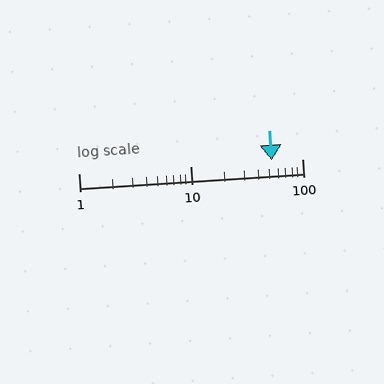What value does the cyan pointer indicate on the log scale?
The pointer indicates approximately 53.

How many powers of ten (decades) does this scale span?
The scale spans 2 decades, from 1 to 100.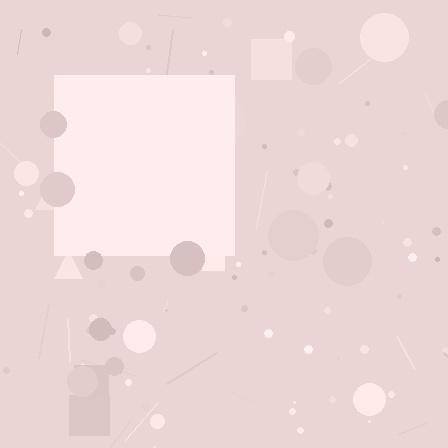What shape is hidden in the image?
A square is hidden in the image.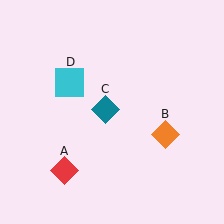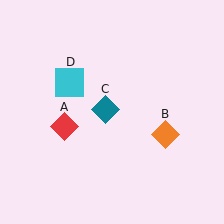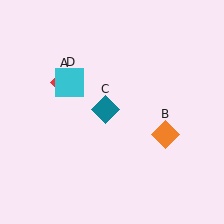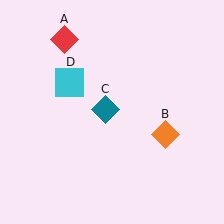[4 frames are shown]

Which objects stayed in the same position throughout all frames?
Orange diamond (object B) and teal diamond (object C) and cyan square (object D) remained stationary.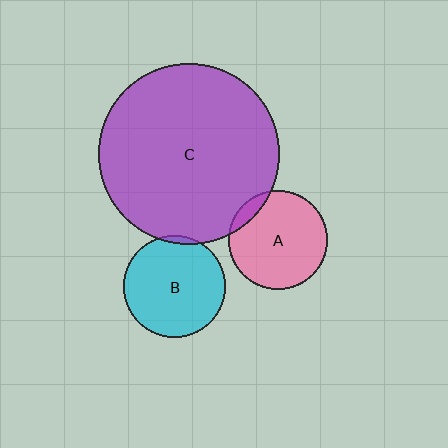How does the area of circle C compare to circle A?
Approximately 3.3 times.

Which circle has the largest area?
Circle C (purple).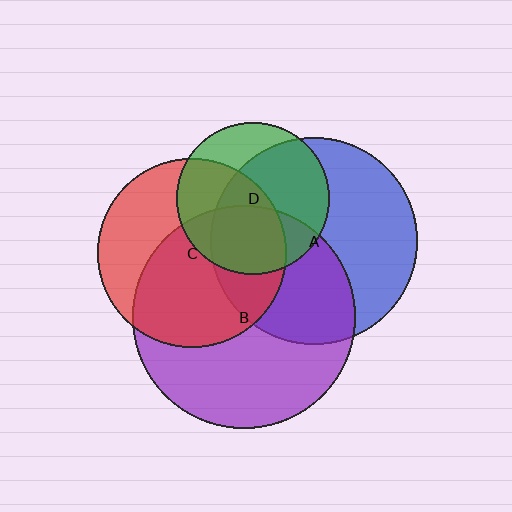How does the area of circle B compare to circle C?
Approximately 1.4 times.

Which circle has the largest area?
Circle B (purple).